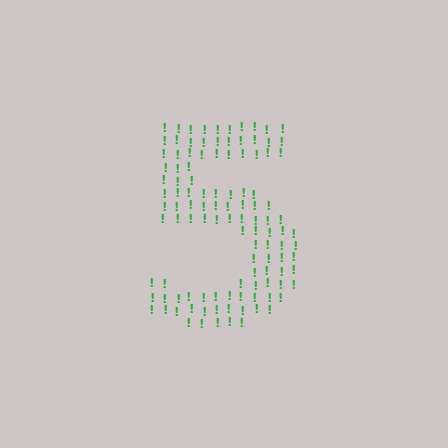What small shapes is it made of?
It is made of small exclamation marks.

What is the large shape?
The large shape is the digit 5.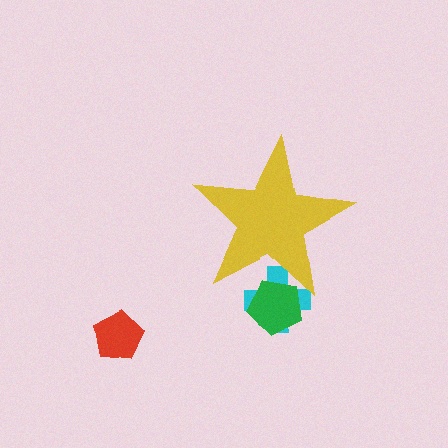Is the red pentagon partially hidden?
No, the red pentagon is fully visible.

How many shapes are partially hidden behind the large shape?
2 shapes are partially hidden.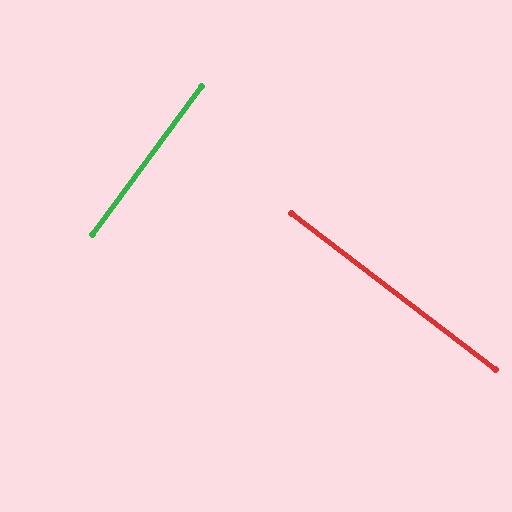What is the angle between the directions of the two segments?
Approximately 89 degrees.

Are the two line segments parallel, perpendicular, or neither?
Perpendicular — they meet at approximately 89°.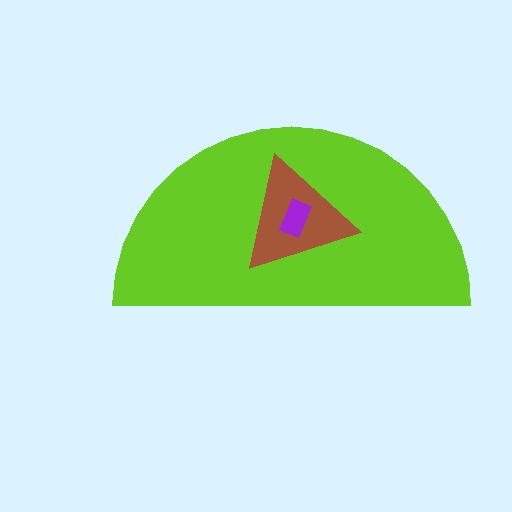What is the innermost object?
The purple rectangle.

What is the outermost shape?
The lime semicircle.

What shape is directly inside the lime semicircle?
The brown triangle.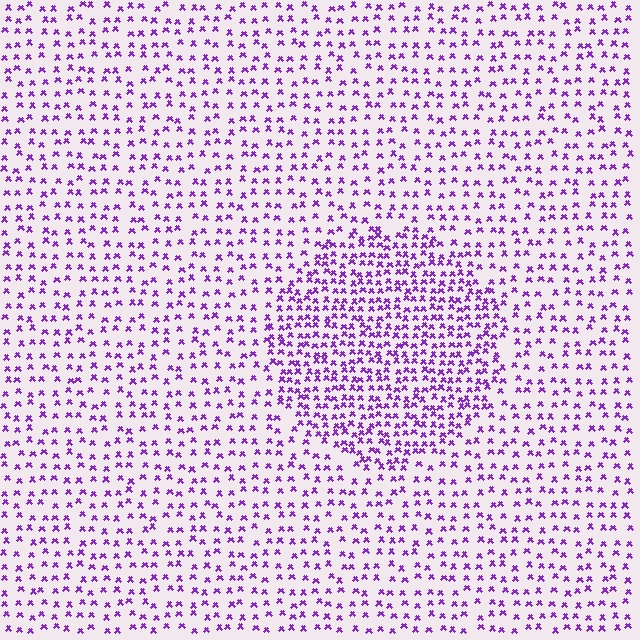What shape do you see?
I see a circle.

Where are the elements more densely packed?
The elements are more densely packed inside the circle boundary.